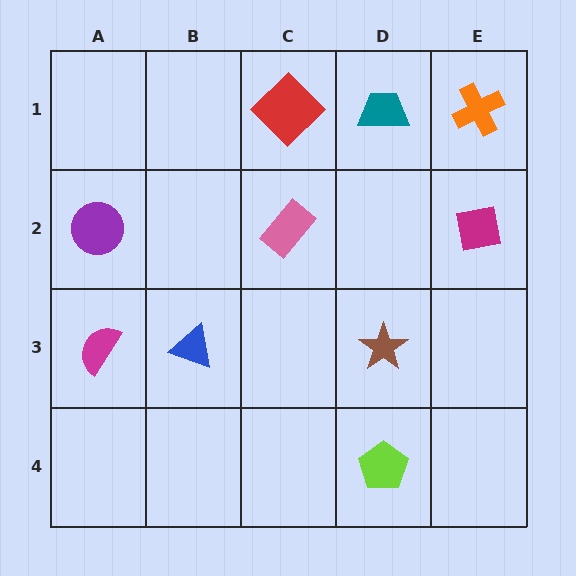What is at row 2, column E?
A magenta square.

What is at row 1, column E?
An orange cross.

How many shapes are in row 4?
1 shape.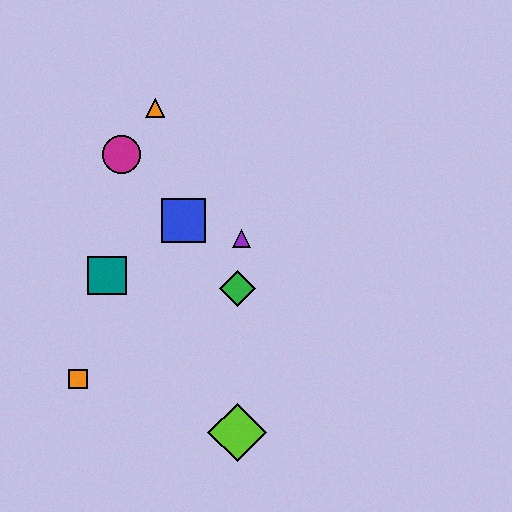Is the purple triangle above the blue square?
No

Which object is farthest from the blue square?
The lime diamond is farthest from the blue square.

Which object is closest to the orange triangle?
The magenta circle is closest to the orange triangle.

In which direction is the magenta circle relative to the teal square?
The magenta circle is above the teal square.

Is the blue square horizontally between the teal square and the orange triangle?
No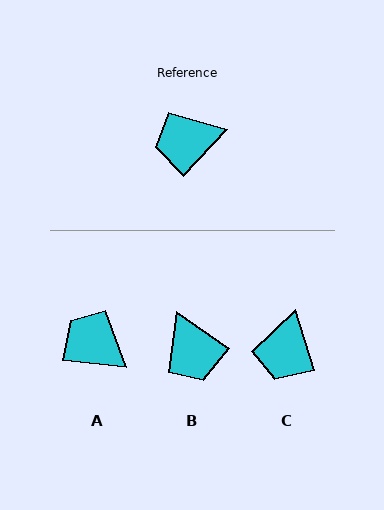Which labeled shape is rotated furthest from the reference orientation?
B, about 98 degrees away.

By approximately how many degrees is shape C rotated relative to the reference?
Approximately 60 degrees counter-clockwise.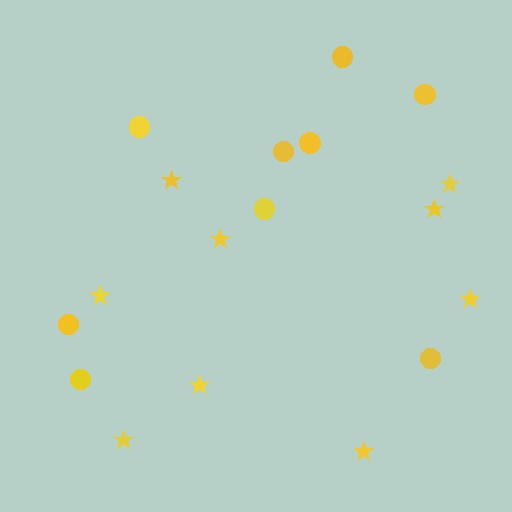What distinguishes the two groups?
There are 2 groups: one group of circles (9) and one group of stars (9).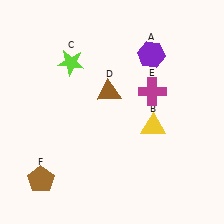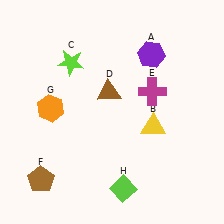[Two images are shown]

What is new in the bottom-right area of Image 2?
A lime diamond (H) was added in the bottom-right area of Image 2.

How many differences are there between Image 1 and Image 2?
There are 2 differences between the two images.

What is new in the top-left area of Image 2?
An orange hexagon (G) was added in the top-left area of Image 2.